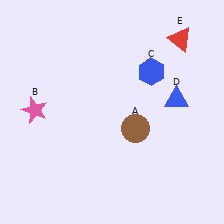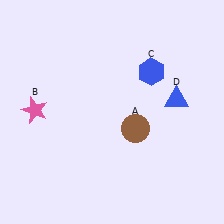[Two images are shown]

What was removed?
The red triangle (E) was removed in Image 2.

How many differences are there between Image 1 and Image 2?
There is 1 difference between the two images.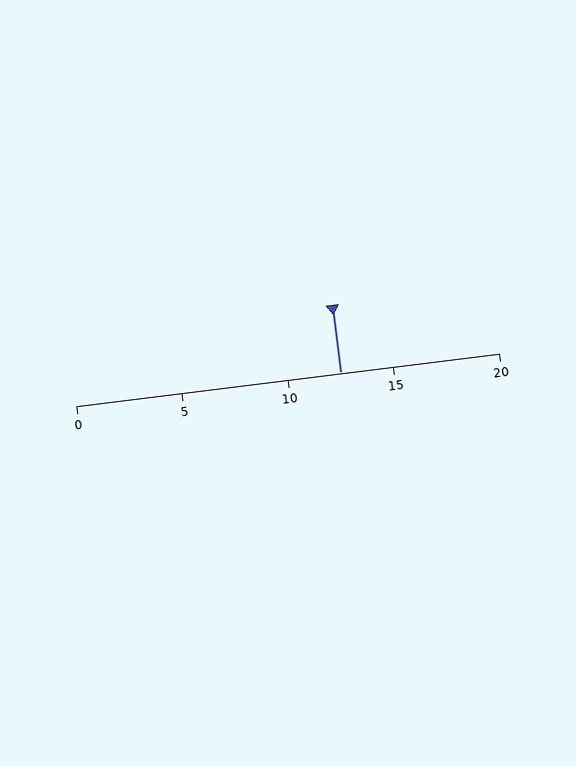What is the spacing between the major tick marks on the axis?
The major ticks are spaced 5 apart.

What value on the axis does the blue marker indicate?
The marker indicates approximately 12.5.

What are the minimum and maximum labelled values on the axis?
The axis runs from 0 to 20.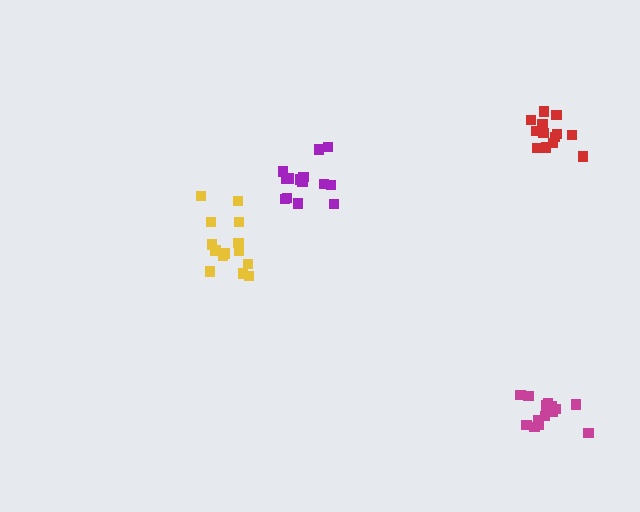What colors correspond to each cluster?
The clusters are colored: magenta, yellow, purple, red.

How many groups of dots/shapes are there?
There are 4 groups.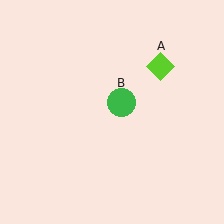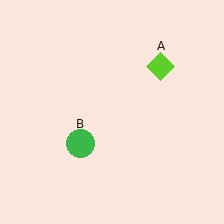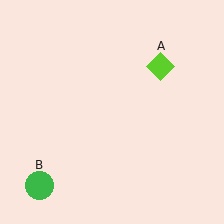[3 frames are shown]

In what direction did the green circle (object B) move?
The green circle (object B) moved down and to the left.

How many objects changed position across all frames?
1 object changed position: green circle (object B).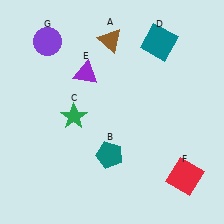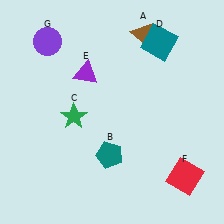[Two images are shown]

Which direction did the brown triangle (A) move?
The brown triangle (A) moved right.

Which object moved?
The brown triangle (A) moved right.